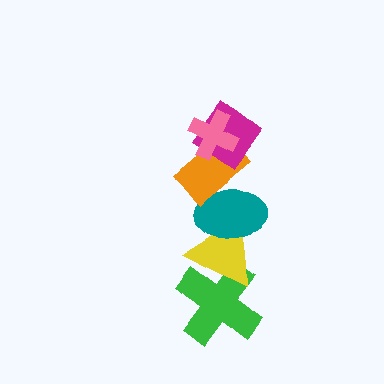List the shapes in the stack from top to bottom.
From top to bottom: the pink cross, the magenta diamond, the orange rectangle, the teal ellipse, the yellow triangle, the green cross.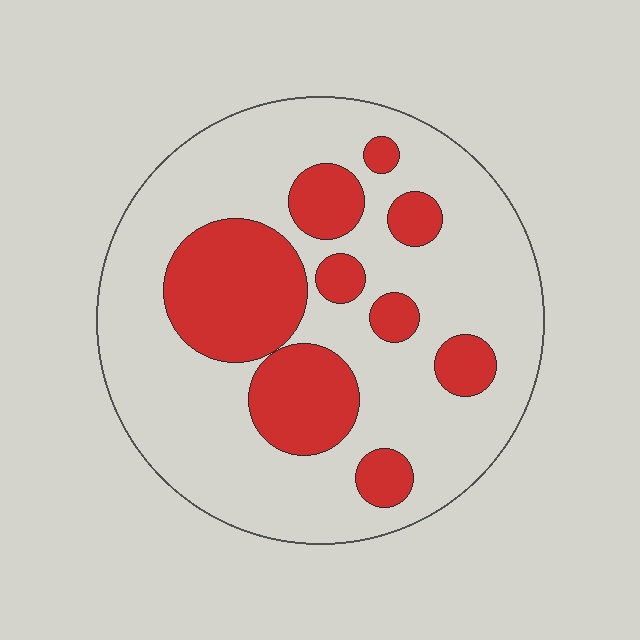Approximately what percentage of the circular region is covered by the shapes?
Approximately 30%.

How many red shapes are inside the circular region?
9.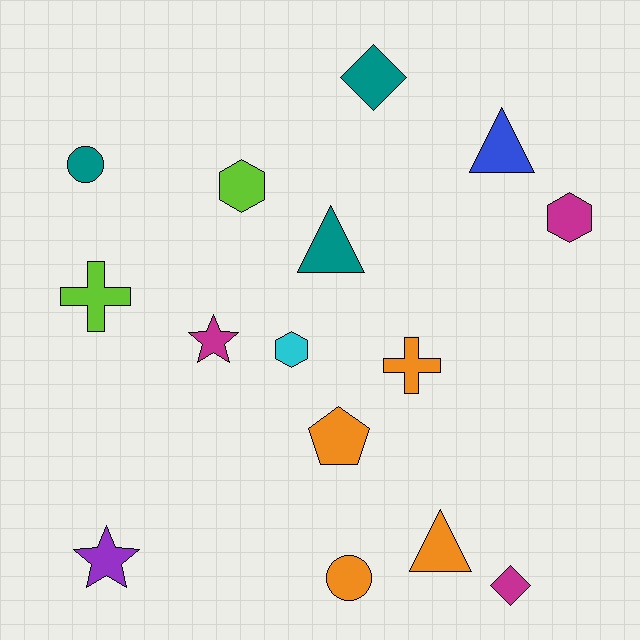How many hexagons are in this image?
There are 3 hexagons.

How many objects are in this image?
There are 15 objects.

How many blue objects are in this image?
There is 1 blue object.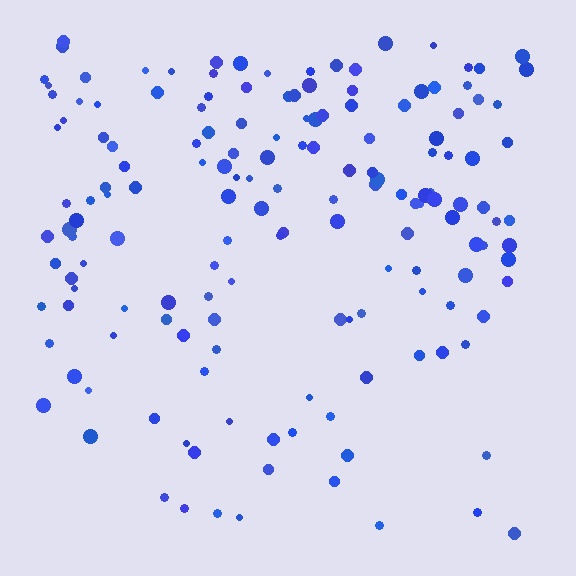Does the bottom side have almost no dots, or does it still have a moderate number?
Still a moderate number, just noticeably fewer than the top.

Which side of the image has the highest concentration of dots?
The top.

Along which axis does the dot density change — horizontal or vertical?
Vertical.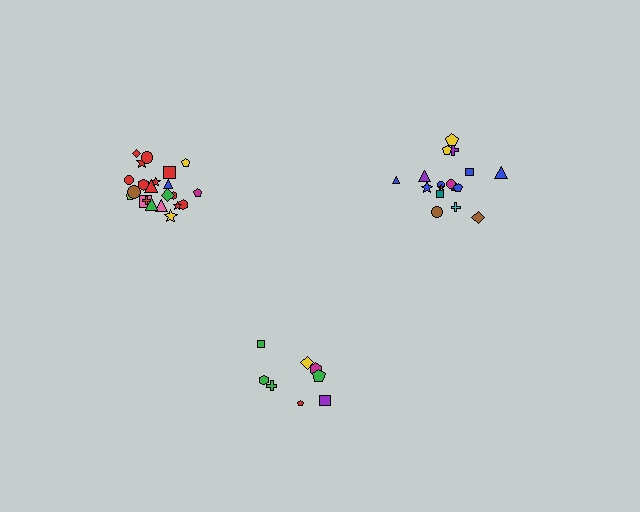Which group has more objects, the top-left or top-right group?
The top-left group.